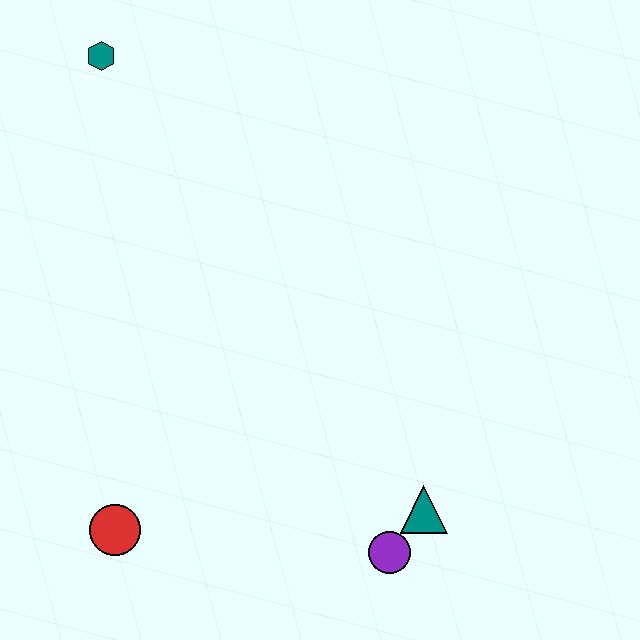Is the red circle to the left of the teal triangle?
Yes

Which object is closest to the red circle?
The purple circle is closest to the red circle.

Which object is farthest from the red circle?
The teal hexagon is farthest from the red circle.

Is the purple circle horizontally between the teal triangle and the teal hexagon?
Yes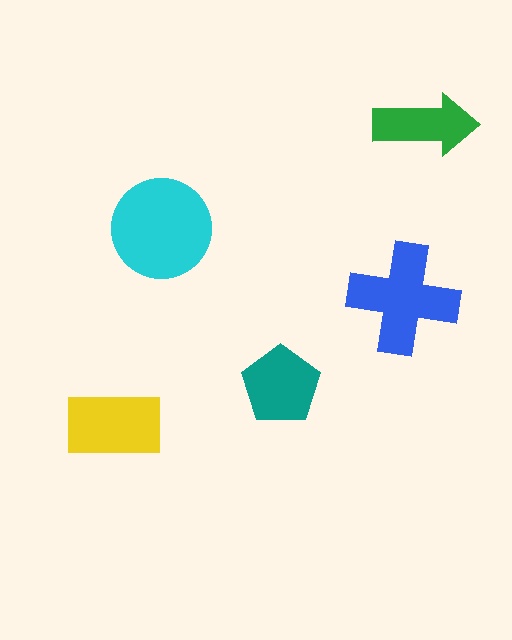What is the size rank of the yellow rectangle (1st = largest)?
3rd.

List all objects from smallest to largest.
The green arrow, the teal pentagon, the yellow rectangle, the blue cross, the cyan circle.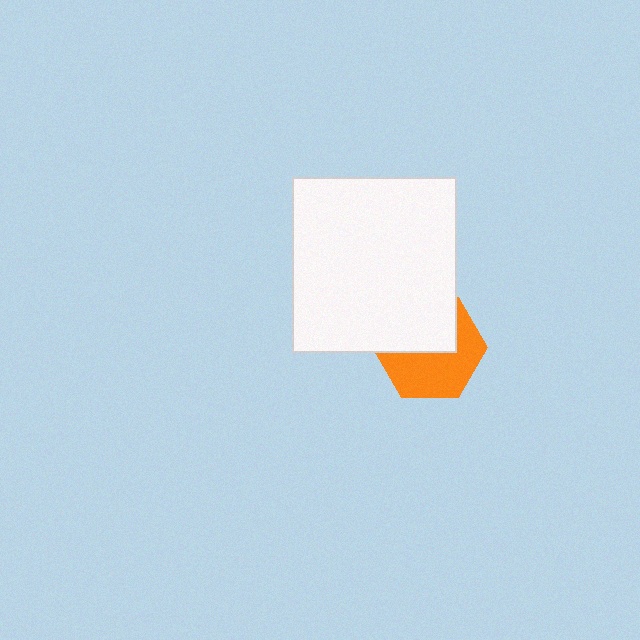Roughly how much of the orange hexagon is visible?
About half of it is visible (roughly 53%).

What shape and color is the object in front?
The object in front is a white rectangle.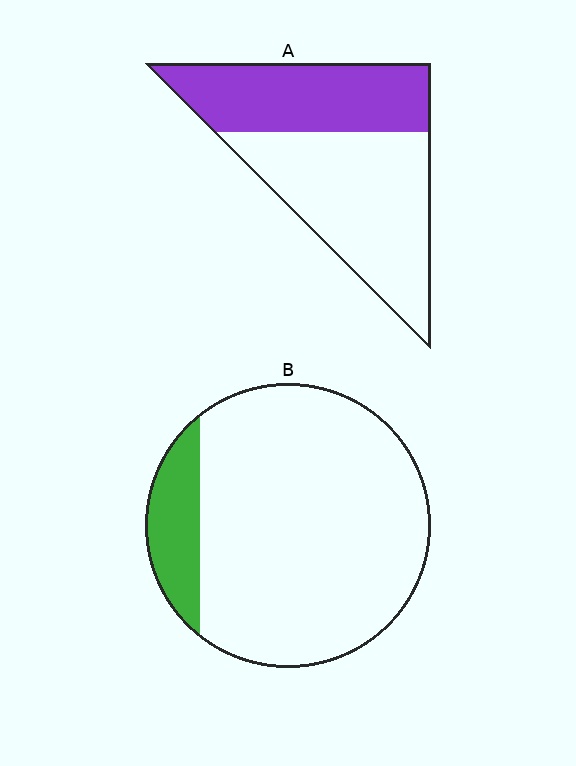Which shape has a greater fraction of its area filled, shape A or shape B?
Shape A.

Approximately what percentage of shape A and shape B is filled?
A is approximately 40% and B is approximately 15%.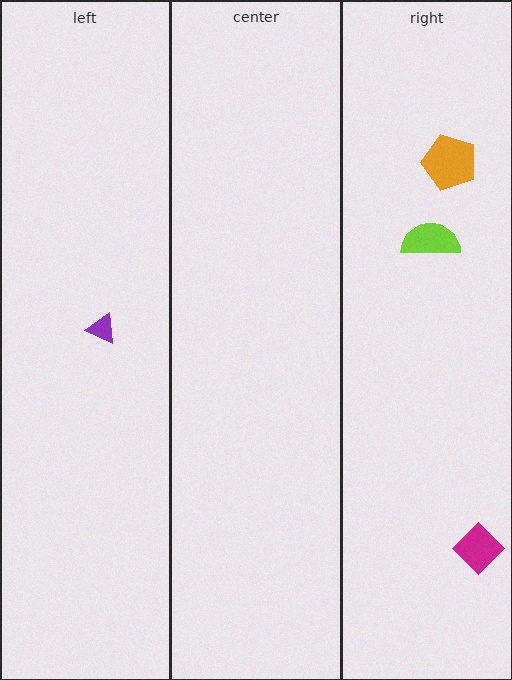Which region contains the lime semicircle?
The right region.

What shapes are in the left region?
The purple triangle.